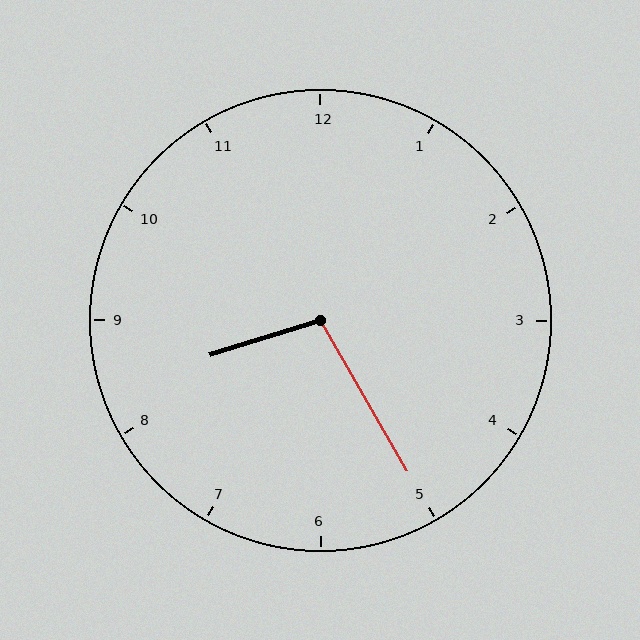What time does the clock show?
8:25.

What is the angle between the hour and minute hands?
Approximately 102 degrees.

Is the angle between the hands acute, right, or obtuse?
It is obtuse.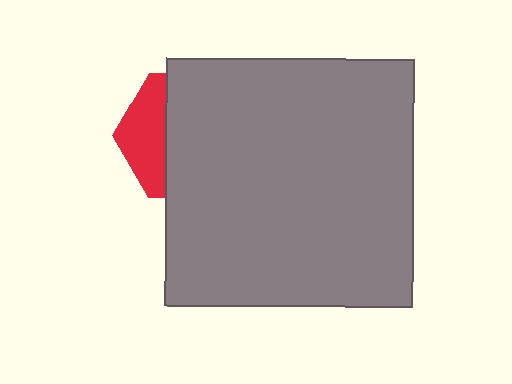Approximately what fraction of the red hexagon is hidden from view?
Roughly 67% of the red hexagon is hidden behind the gray square.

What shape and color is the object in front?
The object in front is a gray square.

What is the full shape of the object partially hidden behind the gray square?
The partially hidden object is a red hexagon.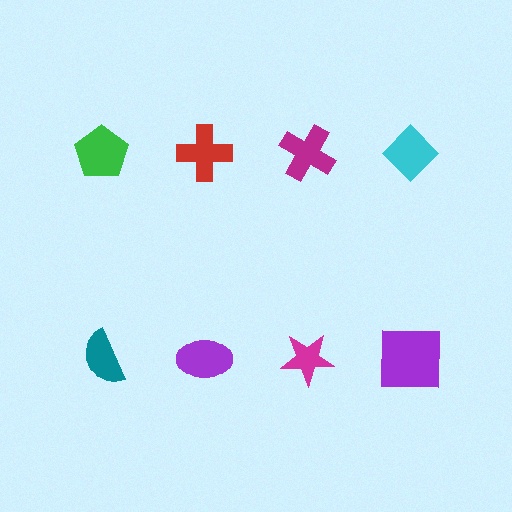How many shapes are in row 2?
4 shapes.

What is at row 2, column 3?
A magenta star.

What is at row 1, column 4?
A cyan diamond.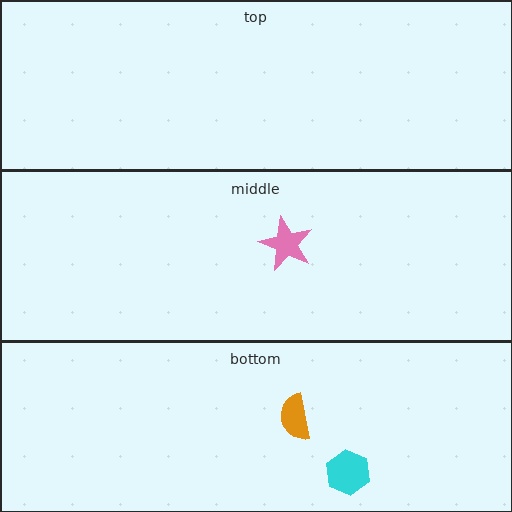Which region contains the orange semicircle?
The bottom region.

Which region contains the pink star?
The middle region.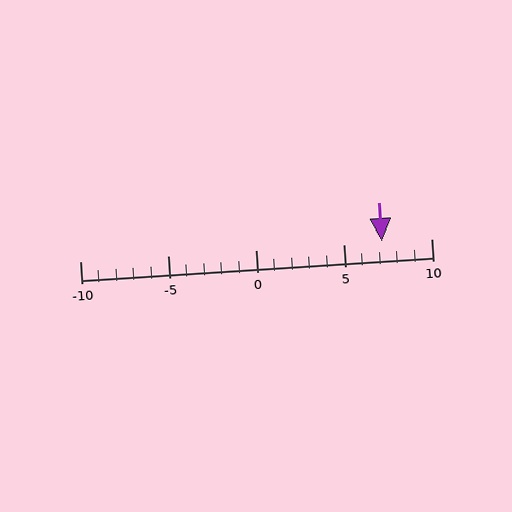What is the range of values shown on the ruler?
The ruler shows values from -10 to 10.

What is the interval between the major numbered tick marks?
The major tick marks are spaced 5 units apart.